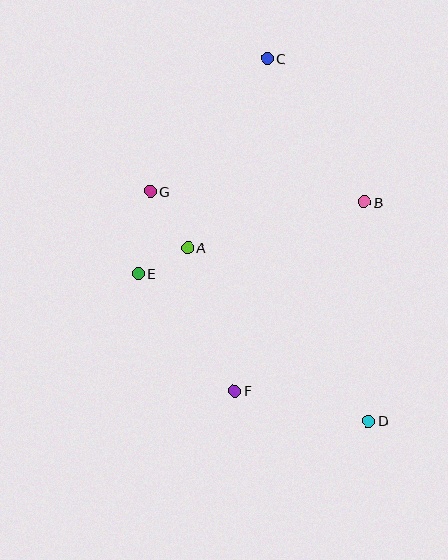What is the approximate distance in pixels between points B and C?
The distance between B and C is approximately 173 pixels.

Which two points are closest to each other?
Points A and E are closest to each other.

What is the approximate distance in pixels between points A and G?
The distance between A and G is approximately 67 pixels.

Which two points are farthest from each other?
Points C and D are farthest from each other.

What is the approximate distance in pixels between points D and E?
The distance between D and E is approximately 273 pixels.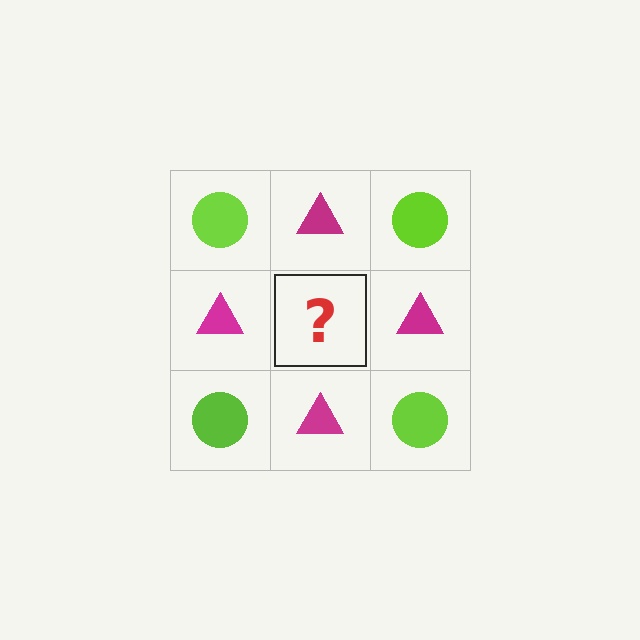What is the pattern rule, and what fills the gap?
The rule is that it alternates lime circle and magenta triangle in a checkerboard pattern. The gap should be filled with a lime circle.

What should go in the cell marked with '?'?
The missing cell should contain a lime circle.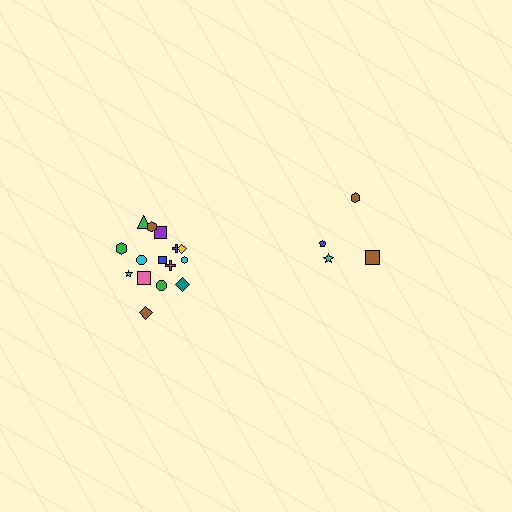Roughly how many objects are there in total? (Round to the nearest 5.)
Roughly 20 objects in total.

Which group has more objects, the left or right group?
The left group.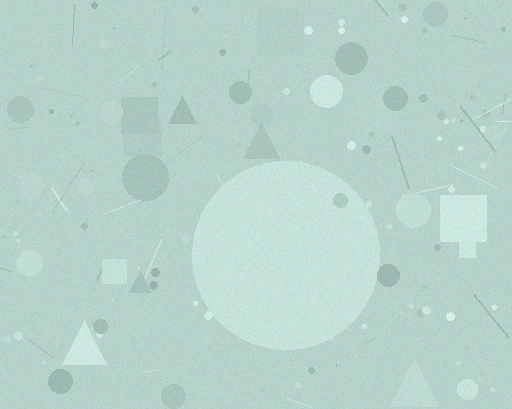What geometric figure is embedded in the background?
A circle is embedded in the background.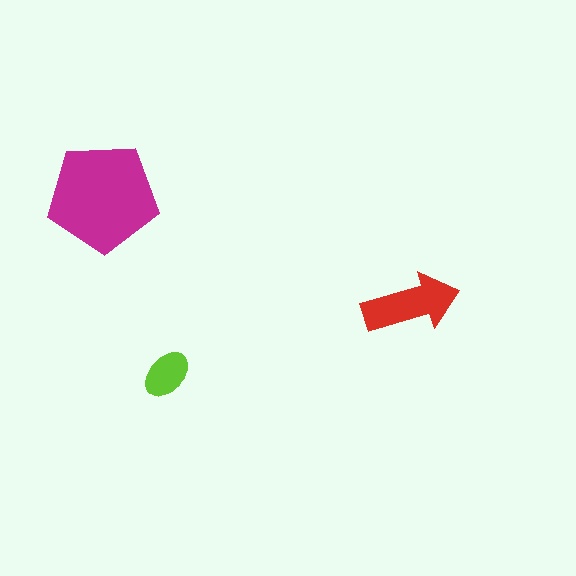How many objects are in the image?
There are 3 objects in the image.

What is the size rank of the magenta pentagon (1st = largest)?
1st.